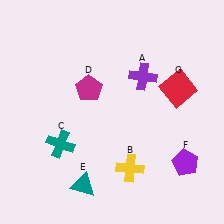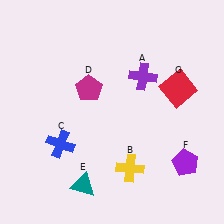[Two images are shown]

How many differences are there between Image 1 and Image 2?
There is 1 difference between the two images.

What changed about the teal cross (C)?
In Image 1, C is teal. In Image 2, it changed to blue.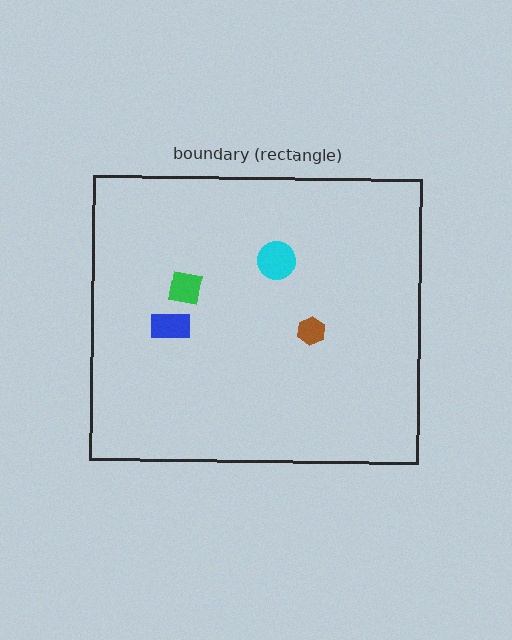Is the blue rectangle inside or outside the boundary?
Inside.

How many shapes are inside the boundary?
4 inside, 0 outside.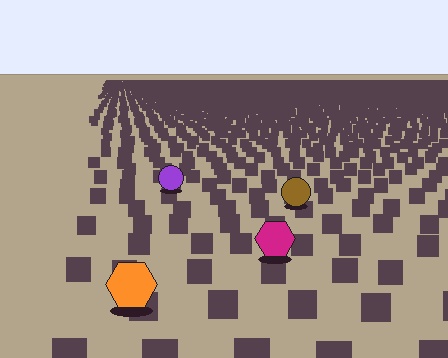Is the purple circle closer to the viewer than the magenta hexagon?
No. The magenta hexagon is closer — you can tell from the texture gradient: the ground texture is coarser near it.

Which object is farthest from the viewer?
The purple circle is farthest from the viewer. It appears smaller and the ground texture around it is denser.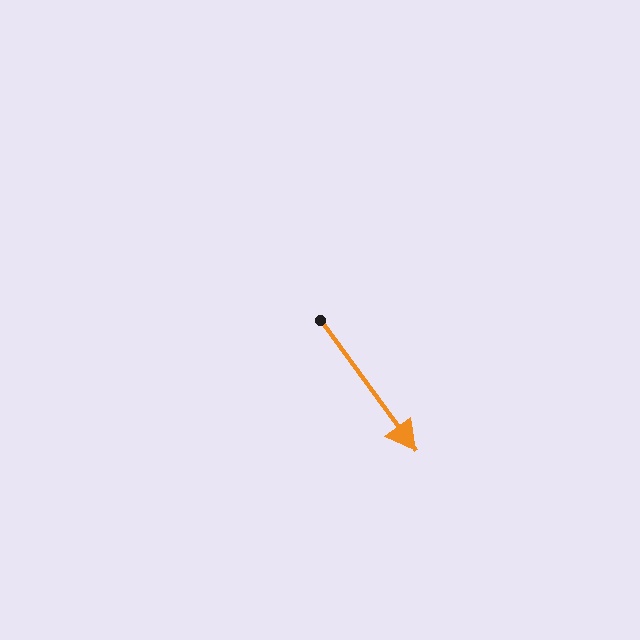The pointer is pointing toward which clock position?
Roughly 5 o'clock.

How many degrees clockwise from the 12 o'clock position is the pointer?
Approximately 144 degrees.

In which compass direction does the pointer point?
Southeast.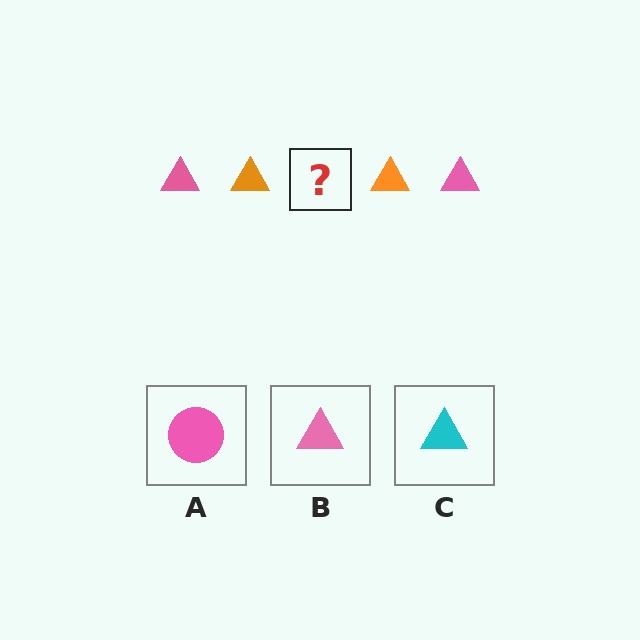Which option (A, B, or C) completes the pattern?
B.